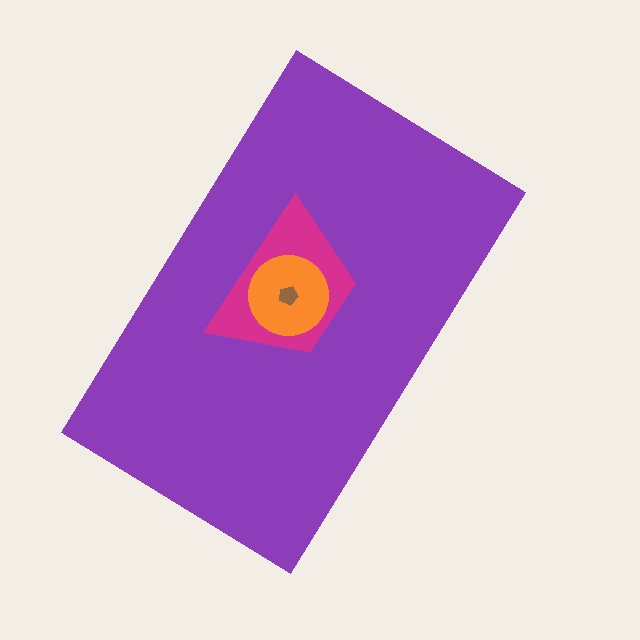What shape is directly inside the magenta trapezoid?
The orange circle.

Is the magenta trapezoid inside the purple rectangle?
Yes.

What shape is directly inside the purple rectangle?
The magenta trapezoid.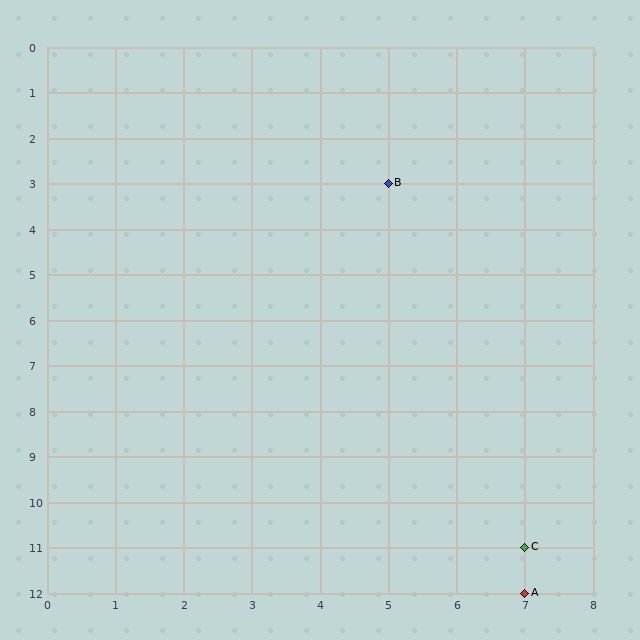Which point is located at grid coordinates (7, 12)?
Point A is at (7, 12).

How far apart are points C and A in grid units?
Points C and A are 1 row apart.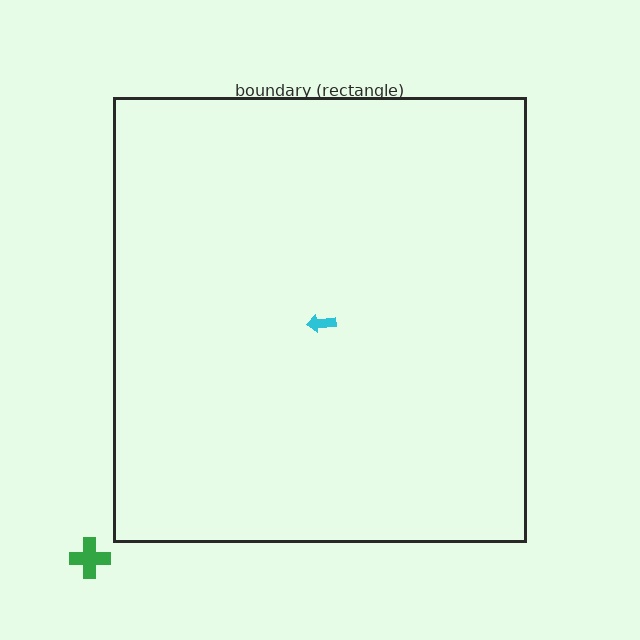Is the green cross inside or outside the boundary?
Outside.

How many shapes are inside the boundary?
1 inside, 1 outside.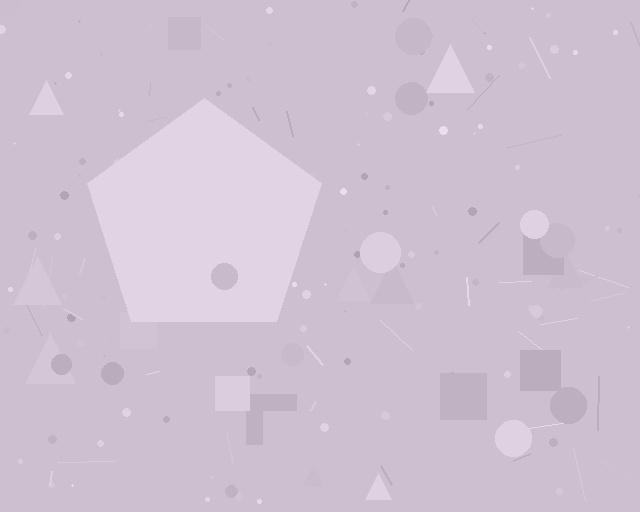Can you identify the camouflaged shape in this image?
The camouflaged shape is a pentagon.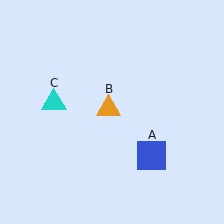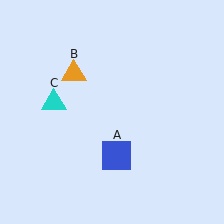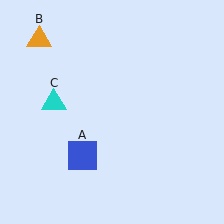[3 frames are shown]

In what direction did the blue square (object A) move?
The blue square (object A) moved left.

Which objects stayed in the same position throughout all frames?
Cyan triangle (object C) remained stationary.